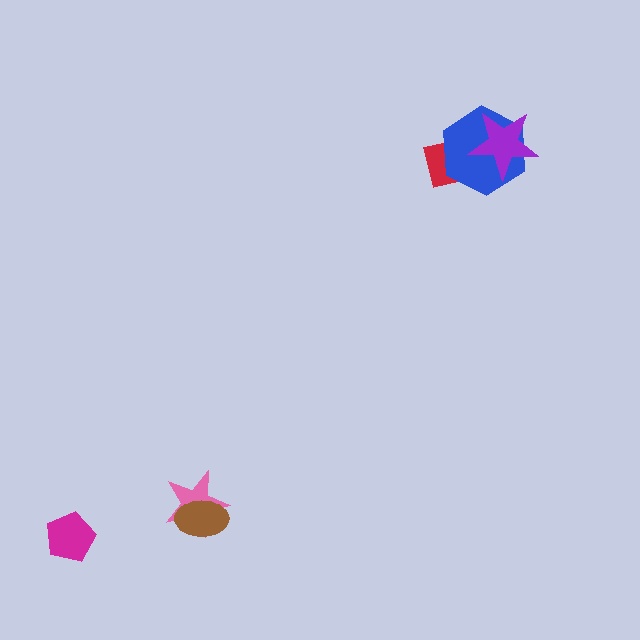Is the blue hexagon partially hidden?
Yes, it is partially covered by another shape.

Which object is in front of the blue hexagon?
The purple star is in front of the blue hexagon.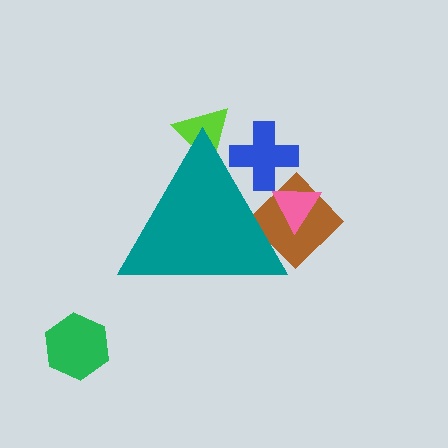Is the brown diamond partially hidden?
Yes, the brown diamond is partially hidden behind the teal triangle.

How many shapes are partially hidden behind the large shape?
4 shapes are partially hidden.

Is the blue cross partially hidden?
Yes, the blue cross is partially hidden behind the teal triangle.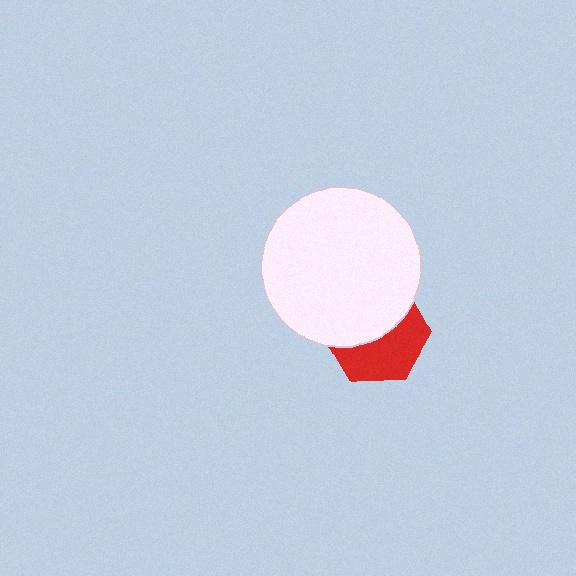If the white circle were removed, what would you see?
You would see the complete red hexagon.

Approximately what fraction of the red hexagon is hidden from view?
Roughly 52% of the red hexagon is hidden behind the white circle.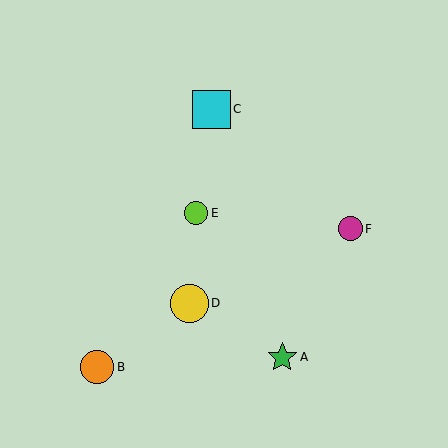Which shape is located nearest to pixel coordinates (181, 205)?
The lime circle (labeled E) at (196, 213) is nearest to that location.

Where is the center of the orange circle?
The center of the orange circle is at (97, 367).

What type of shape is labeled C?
Shape C is a cyan square.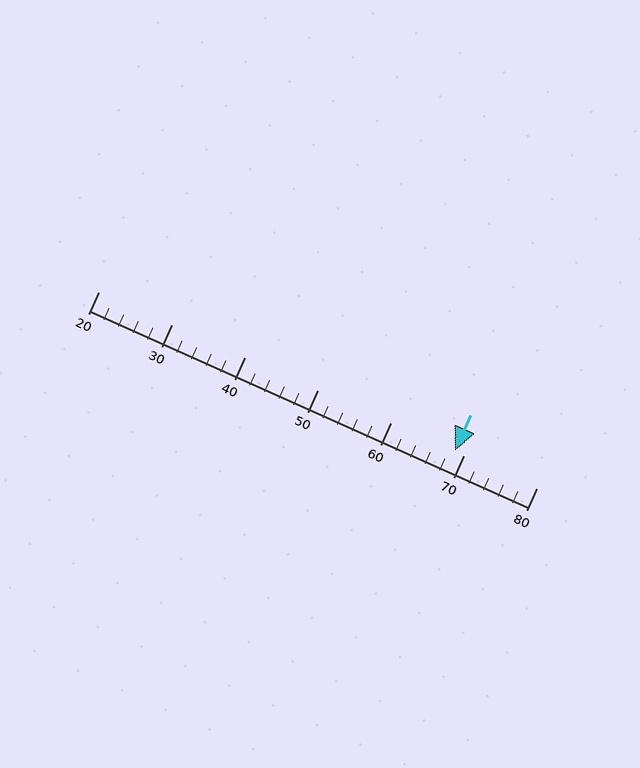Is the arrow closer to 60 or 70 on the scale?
The arrow is closer to 70.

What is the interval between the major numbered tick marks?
The major tick marks are spaced 10 units apart.